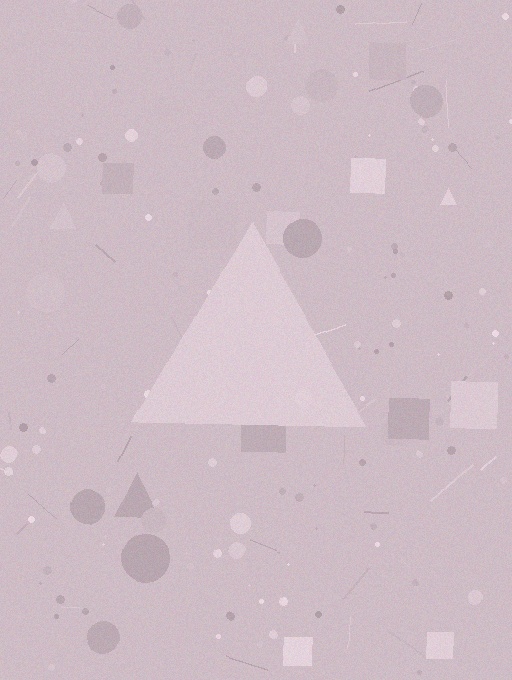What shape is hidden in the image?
A triangle is hidden in the image.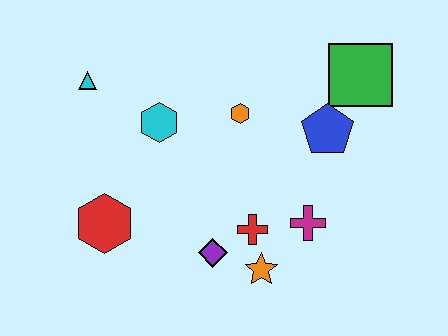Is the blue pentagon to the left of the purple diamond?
No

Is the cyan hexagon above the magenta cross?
Yes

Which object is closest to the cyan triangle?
The cyan hexagon is closest to the cyan triangle.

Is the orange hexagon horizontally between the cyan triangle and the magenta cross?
Yes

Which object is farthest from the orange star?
The cyan triangle is farthest from the orange star.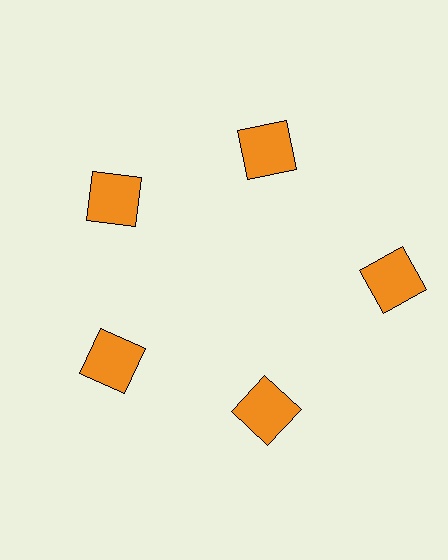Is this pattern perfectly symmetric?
No. The 5 orange squares are arranged in a ring, but one element near the 3 o'clock position is pushed outward from the center, breaking the 5-fold rotational symmetry.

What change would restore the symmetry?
The symmetry would be restored by moving it inward, back onto the ring so that all 5 squares sit at equal angles and equal distance from the center.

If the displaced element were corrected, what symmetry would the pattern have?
It would have 5-fold rotational symmetry — the pattern would map onto itself every 72 degrees.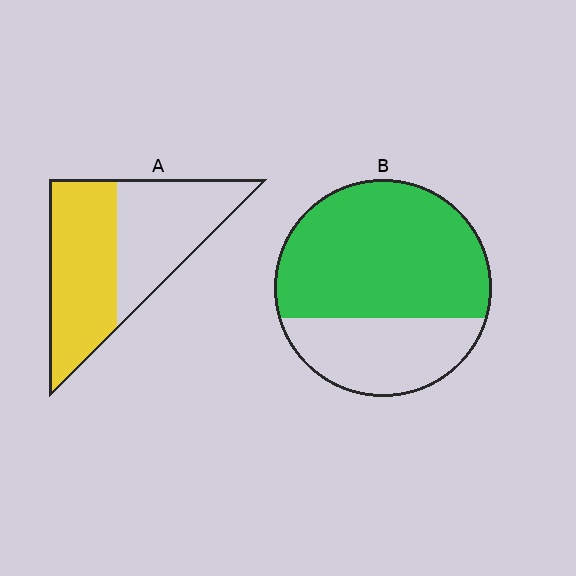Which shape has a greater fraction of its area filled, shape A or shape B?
Shape B.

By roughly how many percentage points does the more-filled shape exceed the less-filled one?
By roughly 15 percentage points (B over A).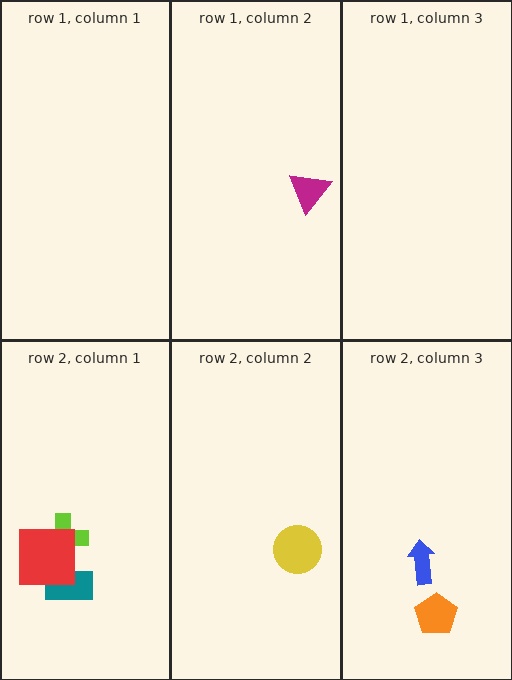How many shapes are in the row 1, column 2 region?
1.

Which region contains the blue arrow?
The row 2, column 3 region.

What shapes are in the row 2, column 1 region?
The lime cross, the teal rectangle, the red square.